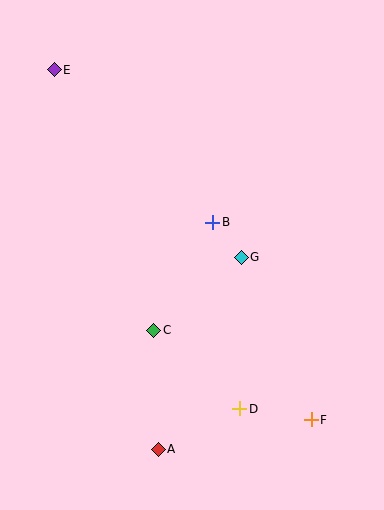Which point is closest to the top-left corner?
Point E is closest to the top-left corner.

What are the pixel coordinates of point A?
Point A is at (158, 449).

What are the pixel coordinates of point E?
Point E is at (54, 70).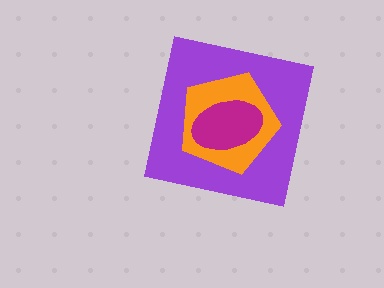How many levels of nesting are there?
3.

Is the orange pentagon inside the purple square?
Yes.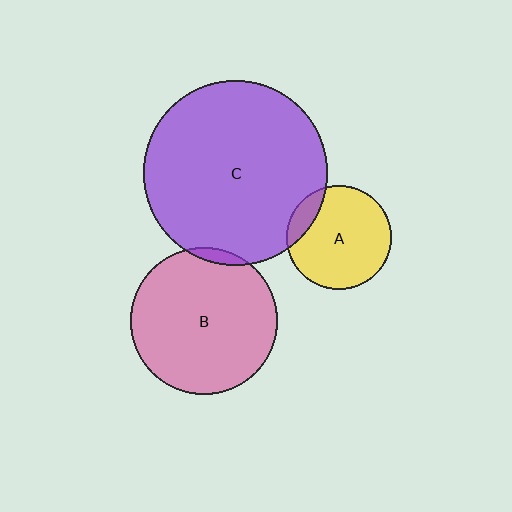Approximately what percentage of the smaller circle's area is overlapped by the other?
Approximately 5%.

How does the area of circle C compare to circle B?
Approximately 1.6 times.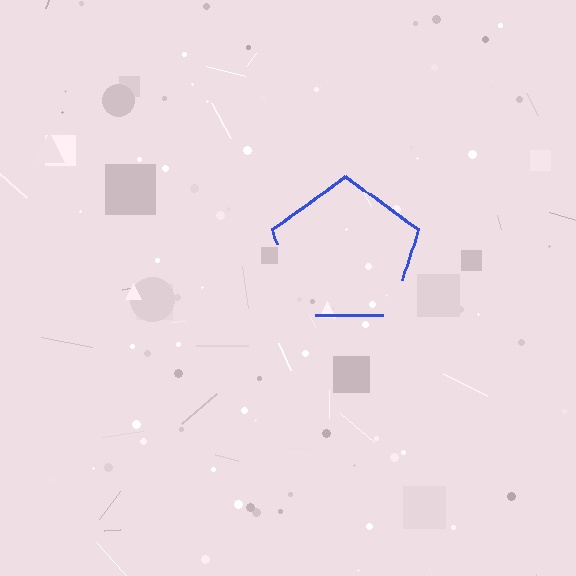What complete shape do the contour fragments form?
The contour fragments form a pentagon.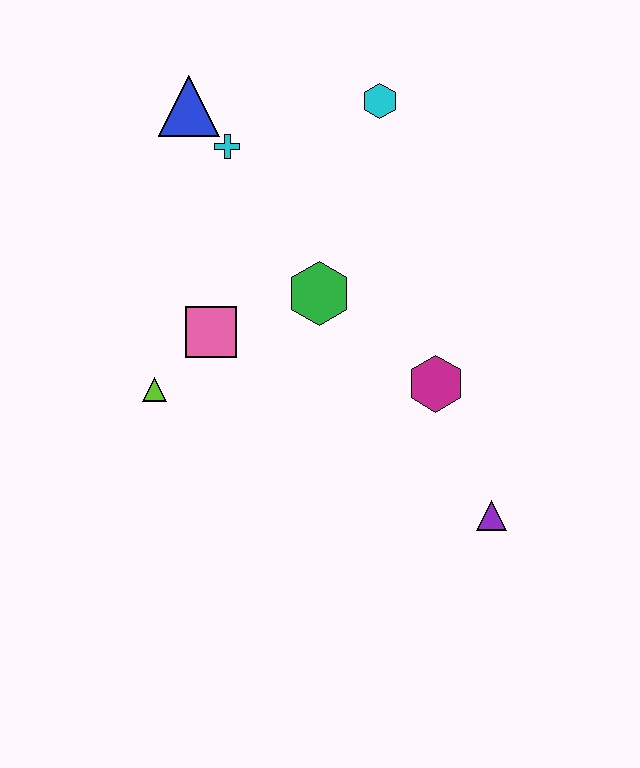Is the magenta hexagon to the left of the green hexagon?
No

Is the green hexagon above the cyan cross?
No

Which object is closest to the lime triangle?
The pink square is closest to the lime triangle.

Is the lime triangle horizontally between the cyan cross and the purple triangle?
No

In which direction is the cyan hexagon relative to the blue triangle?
The cyan hexagon is to the right of the blue triangle.